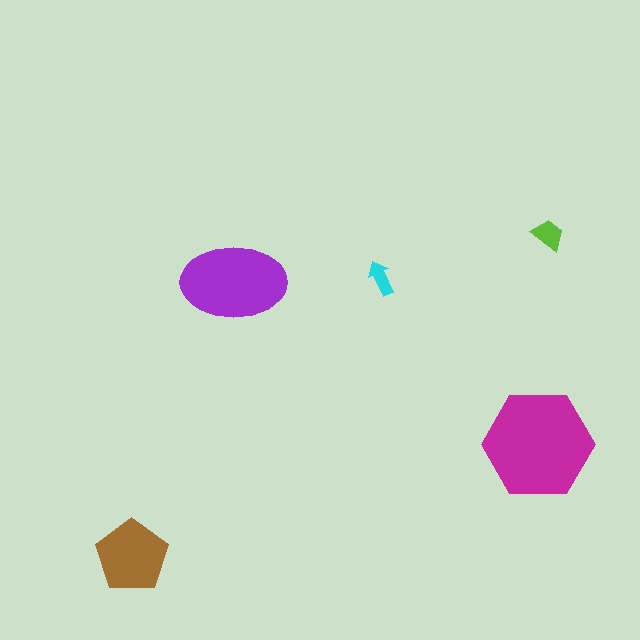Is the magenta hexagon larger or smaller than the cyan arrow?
Larger.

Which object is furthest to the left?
The brown pentagon is leftmost.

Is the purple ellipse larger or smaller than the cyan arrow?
Larger.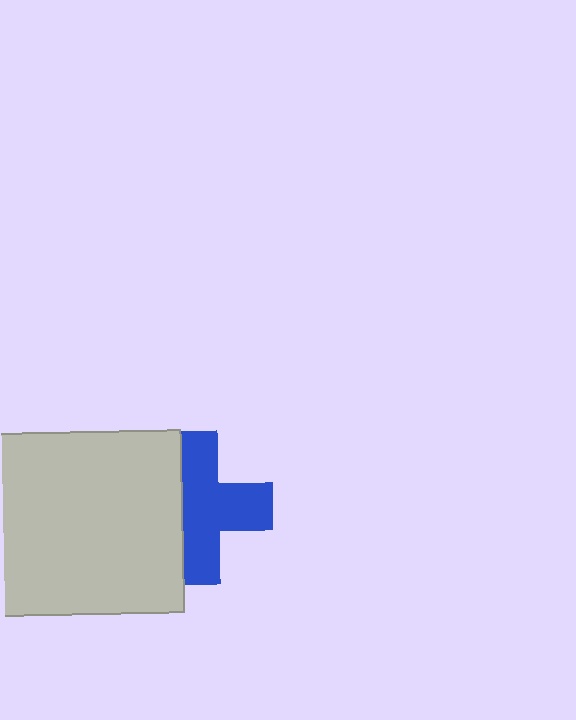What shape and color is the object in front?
The object in front is a light gray square.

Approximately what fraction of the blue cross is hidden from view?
Roughly 34% of the blue cross is hidden behind the light gray square.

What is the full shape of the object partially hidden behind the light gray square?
The partially hidden object is a blue cross.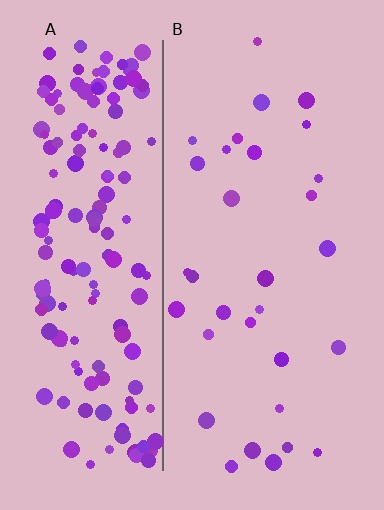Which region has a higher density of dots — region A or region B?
A (the left).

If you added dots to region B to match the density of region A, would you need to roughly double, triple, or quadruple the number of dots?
Approximately quadruple.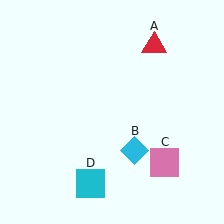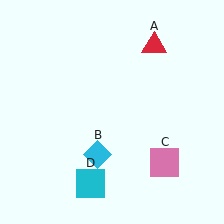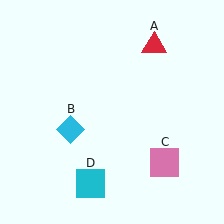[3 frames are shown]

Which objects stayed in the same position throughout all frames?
Red triangle (object A) and pink square (object C) and cyan square (object D) remained stationary.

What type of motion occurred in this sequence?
The cyan diamond (object B) rotated clockwise around the center of the scene.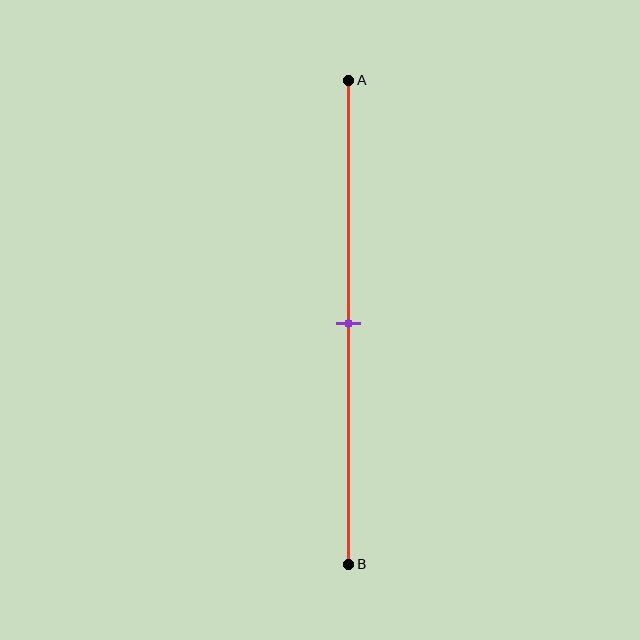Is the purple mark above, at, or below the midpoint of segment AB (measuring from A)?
The purple mark is approximately at the midpoint of segment AB.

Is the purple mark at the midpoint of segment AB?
Yes, the mark is approximately at the midpoint.